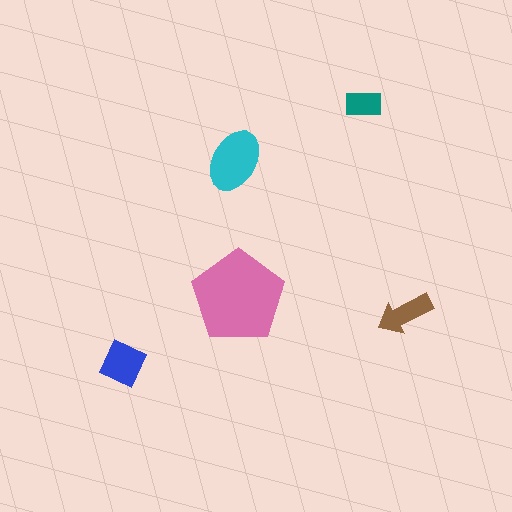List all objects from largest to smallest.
The pink pentagon, the cyan ellipse, the blue diamond, the brown arrow, the teal rectangle.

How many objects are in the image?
There are 5 objects in the image.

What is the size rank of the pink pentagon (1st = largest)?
1st.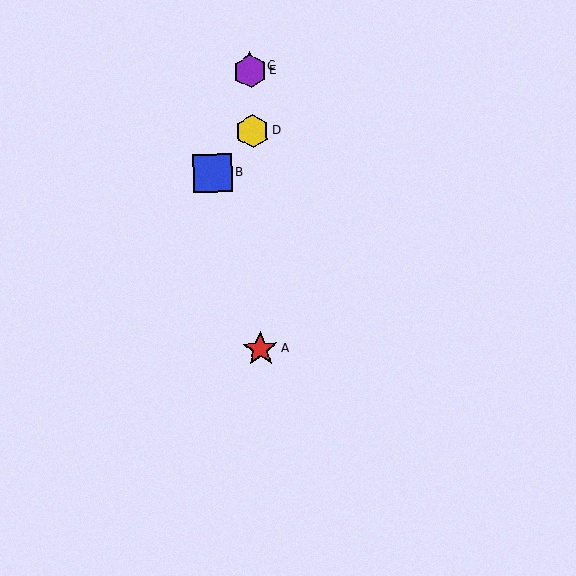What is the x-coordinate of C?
Object C is at x≈250.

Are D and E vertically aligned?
Yes, both are at x≈252.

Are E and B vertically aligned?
No, E is at x≈250 and B is at x≈213.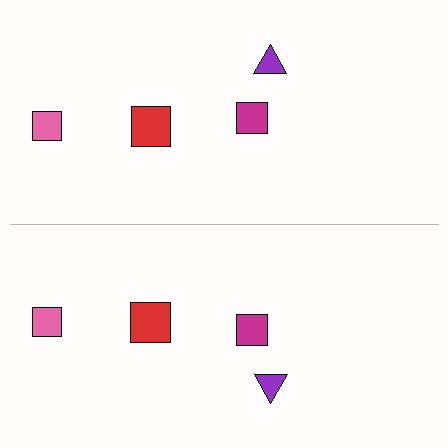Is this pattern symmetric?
Yes, this pattern has bilateral (reflection) symmetry.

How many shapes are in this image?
There are 8 shapes in this image.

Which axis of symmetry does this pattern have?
The pattern has a horizontal axis of symmetry running through the center of the image.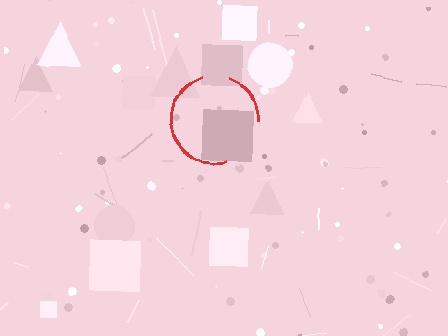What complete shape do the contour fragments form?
The contour fragments form a circle.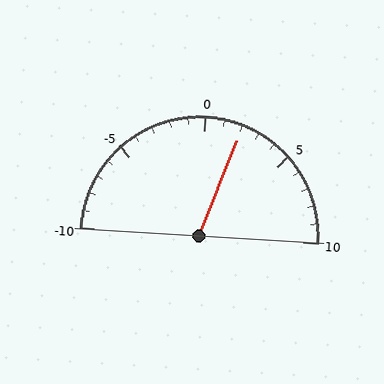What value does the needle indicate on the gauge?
The needle indicates approximately 2.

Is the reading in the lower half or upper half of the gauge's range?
The reading is in the upper half of the range (-10 to 10).